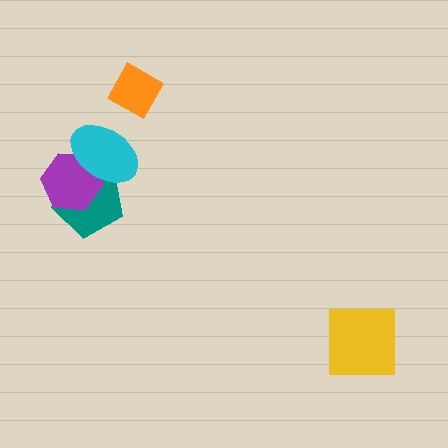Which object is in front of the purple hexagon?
The cyan ellipse is in front of the purple hexagon.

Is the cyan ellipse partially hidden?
No, no other shape covers it.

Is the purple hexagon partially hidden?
Yes, it is partially covered by another shape.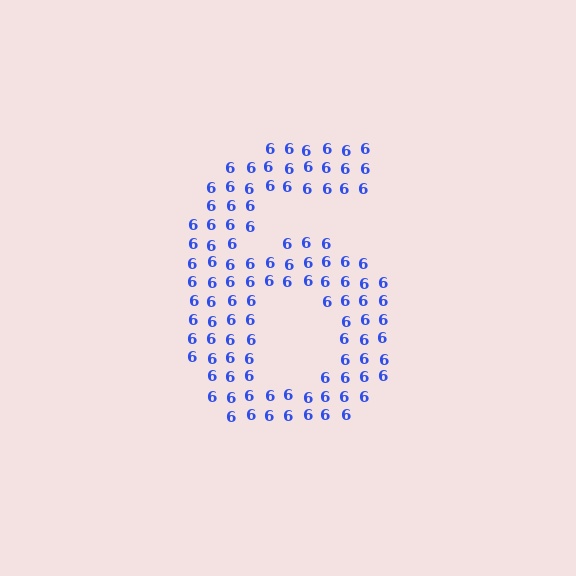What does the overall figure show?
The overall figure shows the digit 6.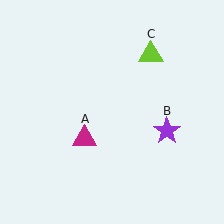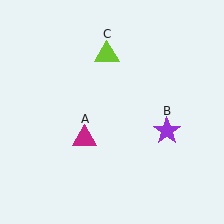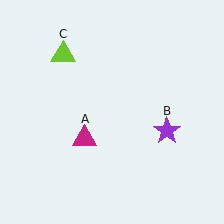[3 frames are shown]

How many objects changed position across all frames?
1 object changed position: lime triangle (object C).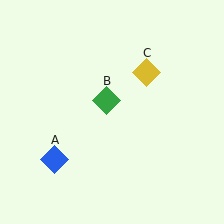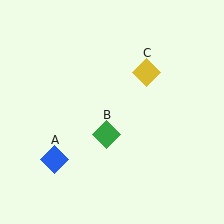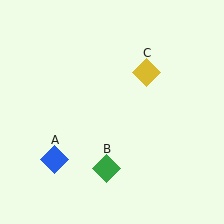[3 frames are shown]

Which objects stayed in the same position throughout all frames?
Blue diamond (object A) and yellow diamond (object C) remained stationary.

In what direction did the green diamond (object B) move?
The green diamond (object B) moved down.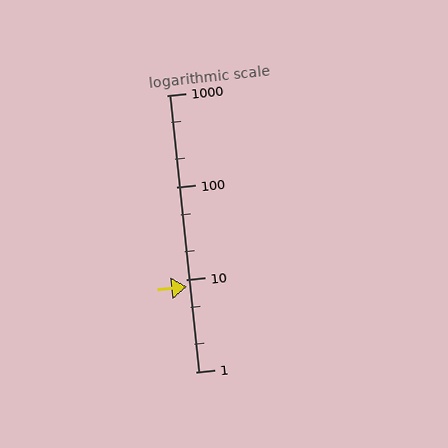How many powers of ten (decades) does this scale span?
The scale spans 3 decades, from 1 to 1000.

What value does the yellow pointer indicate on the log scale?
The pointer indicates approximately 8.3.